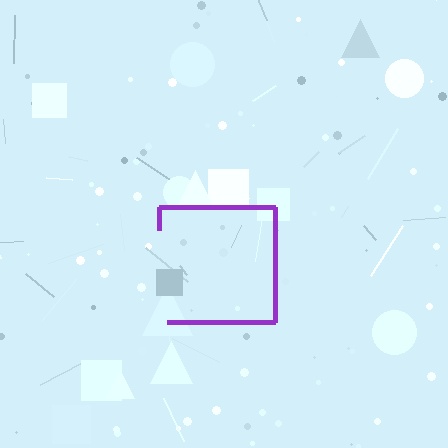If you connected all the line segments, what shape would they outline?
They would outline a square.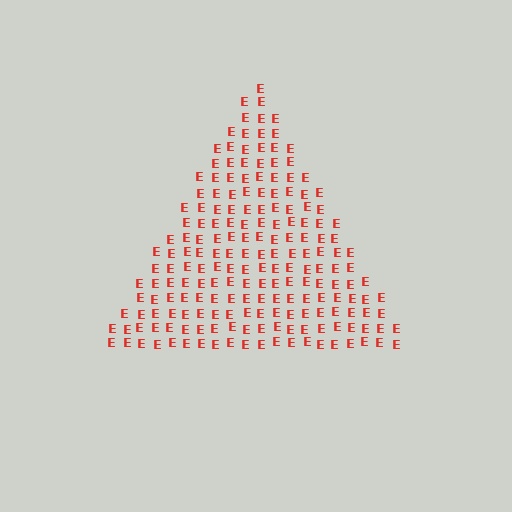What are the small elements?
The small elements are letter E's.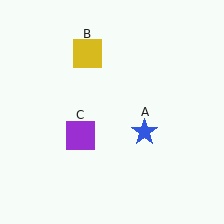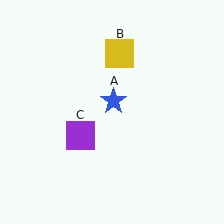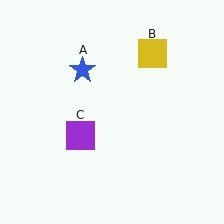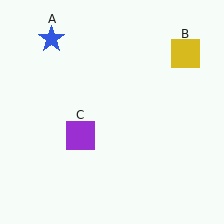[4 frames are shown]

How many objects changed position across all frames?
2 objects changed position: blue star (object A), yellow square (object B).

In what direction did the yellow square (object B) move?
The yellow square (object B) moved right.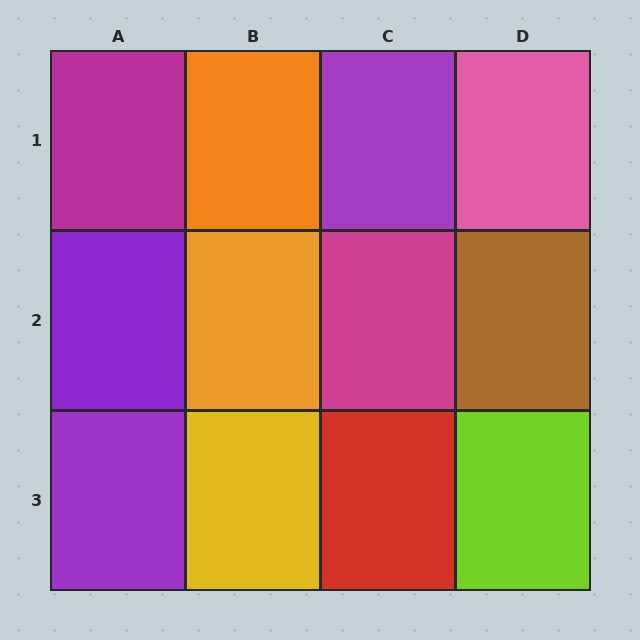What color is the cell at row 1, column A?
Magenta.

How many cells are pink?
1 cell is pink.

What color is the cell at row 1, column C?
Purple.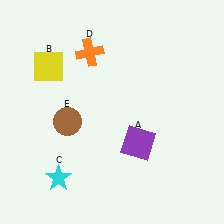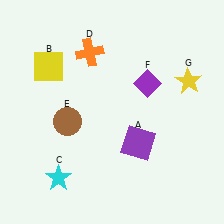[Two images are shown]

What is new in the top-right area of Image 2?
A yellow star (G) was added in the top-right area of Image 2.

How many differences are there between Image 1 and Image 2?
There are 2 differences between the two images.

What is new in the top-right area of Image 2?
A purple diamond (F) was added in the top-right area of Image 2.